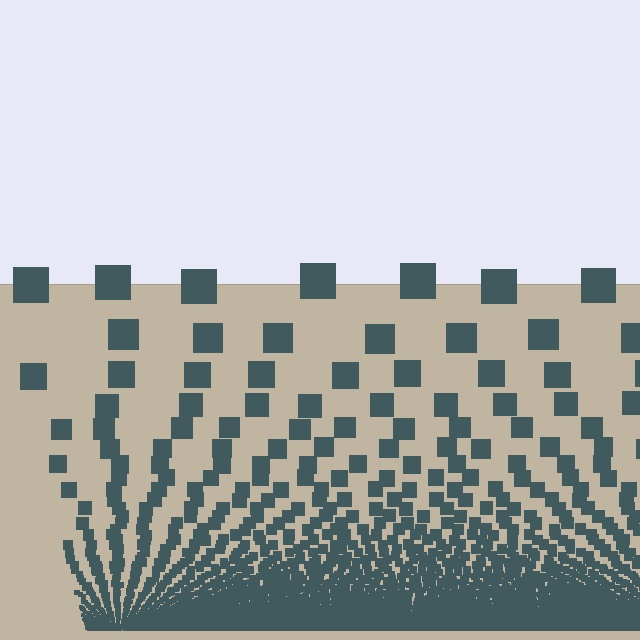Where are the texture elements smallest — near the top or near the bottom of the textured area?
Near the bottom.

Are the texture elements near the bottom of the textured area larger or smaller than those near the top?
Smaller. The gradient is inverted — elements near the bottom are smaller and denser.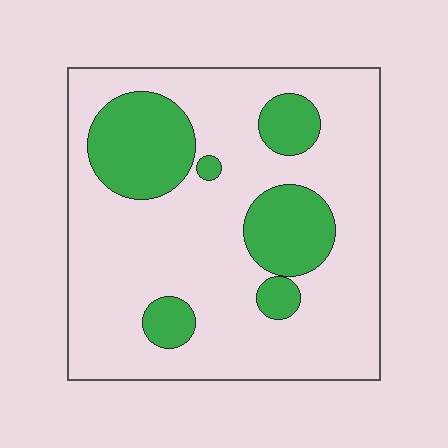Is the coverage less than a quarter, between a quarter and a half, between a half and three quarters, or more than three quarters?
Less than a quarter.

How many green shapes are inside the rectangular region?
6.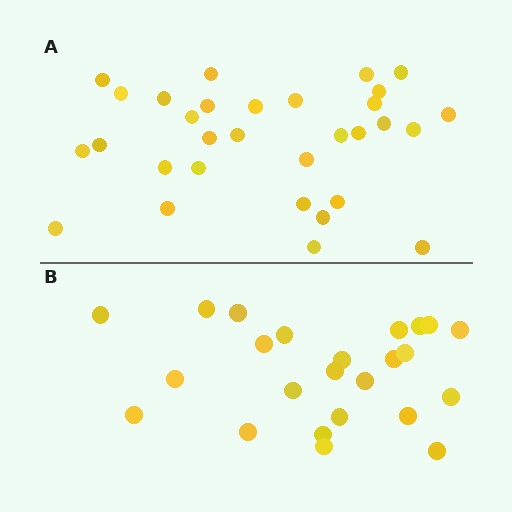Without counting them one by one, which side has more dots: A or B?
Region A (the top region) has more dots.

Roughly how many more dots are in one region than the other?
Region A has roughly 8 or so more dots than region B.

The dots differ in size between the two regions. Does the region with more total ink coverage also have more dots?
No. Region B has more total ink coverage because its dots are larger, but region A actually contains more individual dots. Total area can be misleading — the number of items is what matters here.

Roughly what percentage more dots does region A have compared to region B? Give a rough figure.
About 30% more.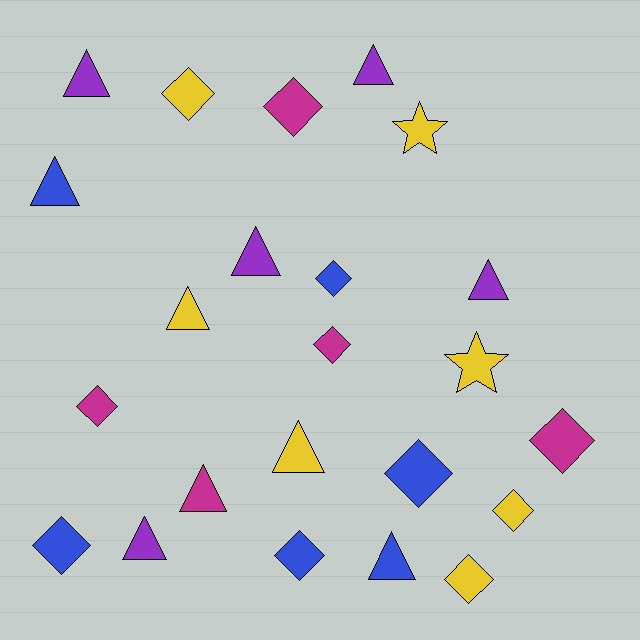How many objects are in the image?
There are 23 objects.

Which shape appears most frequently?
Diamond, with 11 objects.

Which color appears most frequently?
Yellow, with 7 objects.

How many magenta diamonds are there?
There are 4 magenta diamonds.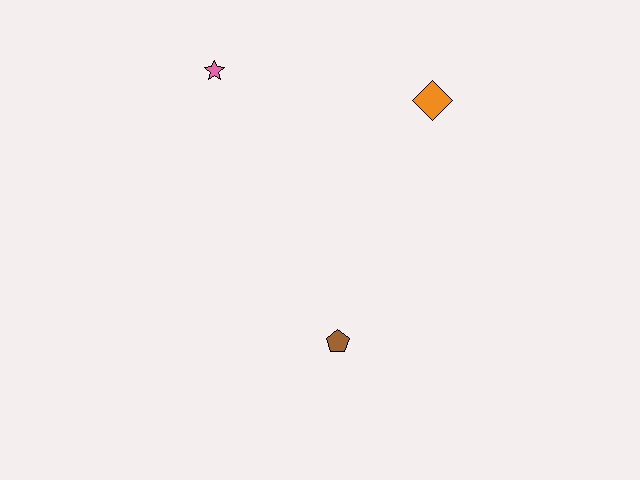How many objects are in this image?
There are 3 objects.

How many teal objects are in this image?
There are no teal objects.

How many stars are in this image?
There is 1 star.